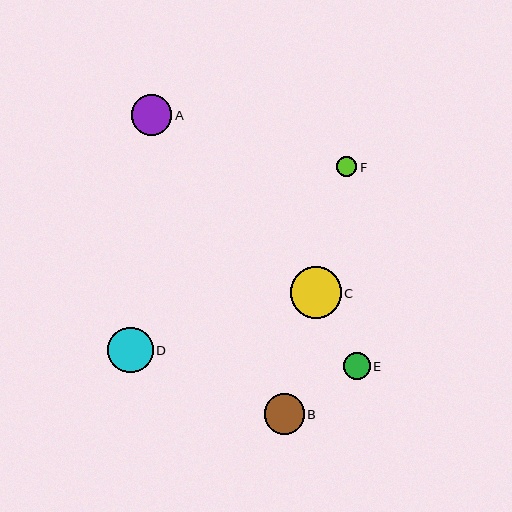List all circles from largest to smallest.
From largest to smallest: C, D, A, B, E, F.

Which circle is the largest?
Circle C is the largest with a size of approximately 51 pixels.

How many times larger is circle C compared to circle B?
Circle C is approximately 1.3 times the size of circle B.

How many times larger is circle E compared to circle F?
Circle E is approximately 1.4 times the size of circle F.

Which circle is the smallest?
Circle F is the smallest with a size of approximately 20 pixels.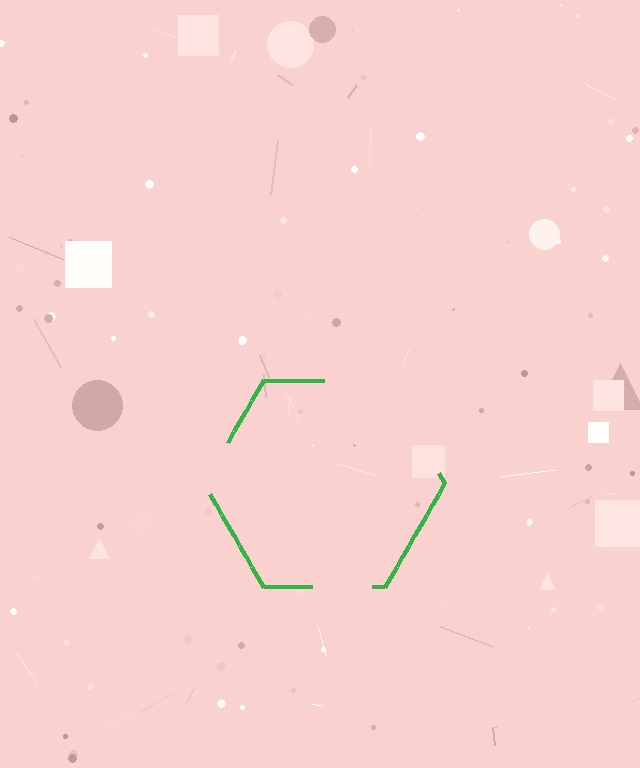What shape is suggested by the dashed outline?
The dashed outline suggests a hexagon.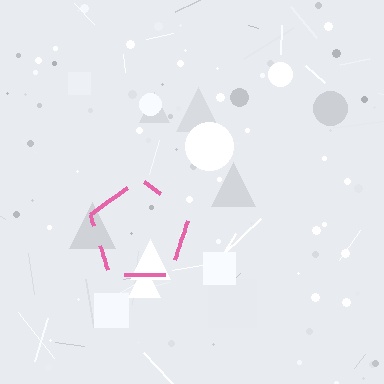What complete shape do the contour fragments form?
The contour fragments form a pentagon.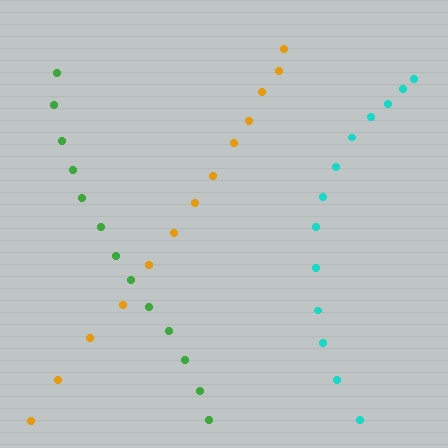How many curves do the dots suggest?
There are 3 distinct paths.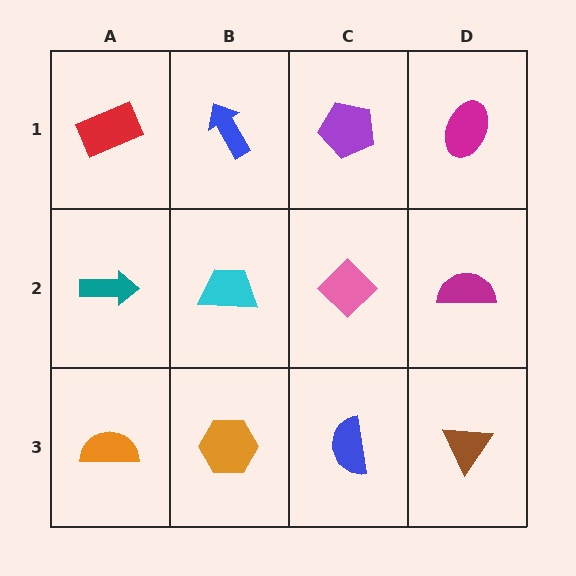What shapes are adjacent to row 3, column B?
A cyan trapezoid (row 2, column B), an orange semicircle (row 3, column A), a blue semicircle (row 3, column C).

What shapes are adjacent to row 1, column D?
A magenta semicircle (row 2, column D), a purple pentagon (row 1, column C).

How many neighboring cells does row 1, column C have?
3.